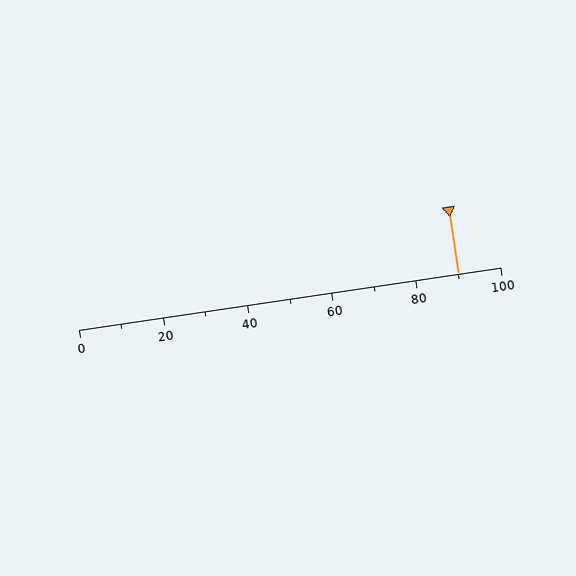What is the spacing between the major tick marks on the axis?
The major ticks are spaced 20 apart.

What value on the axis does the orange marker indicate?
The marker indicates approximately 90.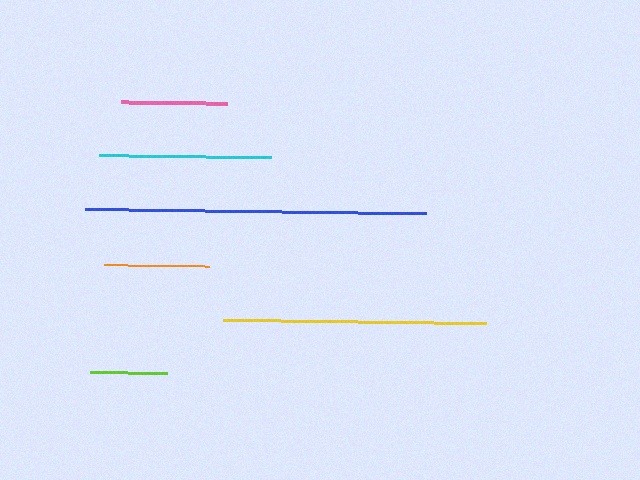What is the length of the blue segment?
The blue segment is approximately 341 pixels long.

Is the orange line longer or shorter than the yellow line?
The yellow line is longer than the orange line.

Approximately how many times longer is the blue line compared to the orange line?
The blue line is approximately 3.2 times the length of the orange line.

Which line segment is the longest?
The blue line is the longest at approximately 341 pixels.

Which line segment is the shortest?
The lime line is the shortest at approximately 77 pixels.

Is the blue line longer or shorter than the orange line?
The blue line is longer than the orange line.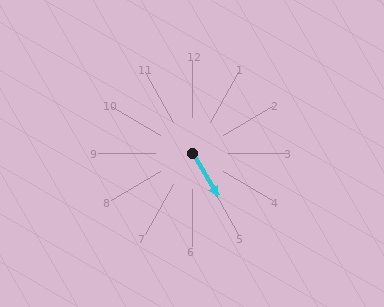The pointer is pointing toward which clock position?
Roughly 5 o'clock.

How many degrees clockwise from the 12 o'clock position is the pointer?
Approximately 148 degrees.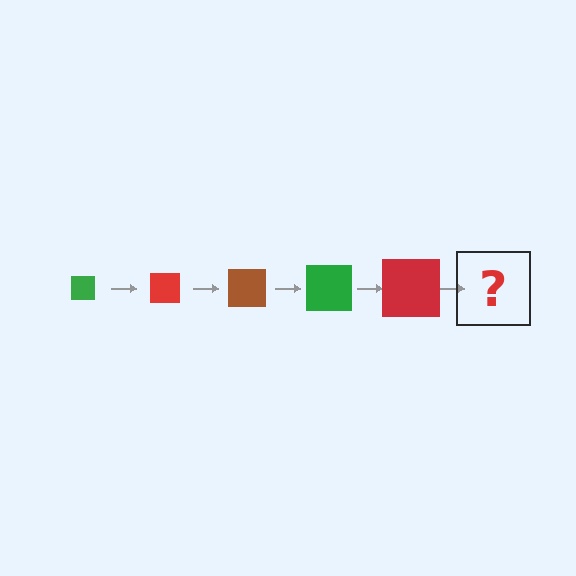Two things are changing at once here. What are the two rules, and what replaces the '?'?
The two rules are that the square grows larger each step and the color cycles through green, red, and brown. The '?' should be a brown square, larger than the previous one.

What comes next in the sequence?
The next element should be a brown square, larger than the previous one.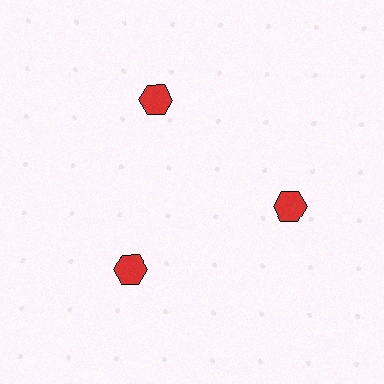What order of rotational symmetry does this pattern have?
This pattern has 3-fold rotational symmetry.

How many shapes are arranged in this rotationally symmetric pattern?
There are 3 shapes, arranged in 3 groups of 1.